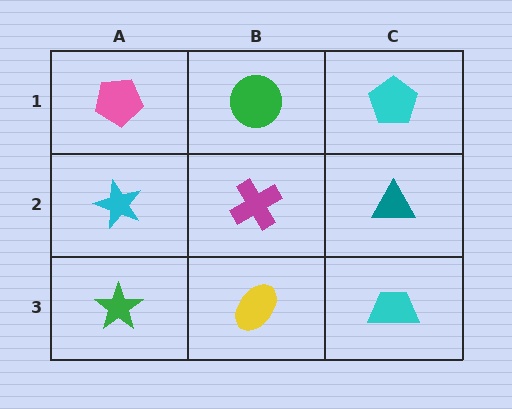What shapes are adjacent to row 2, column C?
A cyan pentagon (row 1, column C), a cyan trapezoid (row 3, column C), a magenta cross (row 2, column B).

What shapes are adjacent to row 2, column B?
A green circle (row 1, column B), a yellow ellipse (row 3, column B), a cyan star (row 2, column A), a teal triangle (row 2, column C).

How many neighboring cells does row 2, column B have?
4.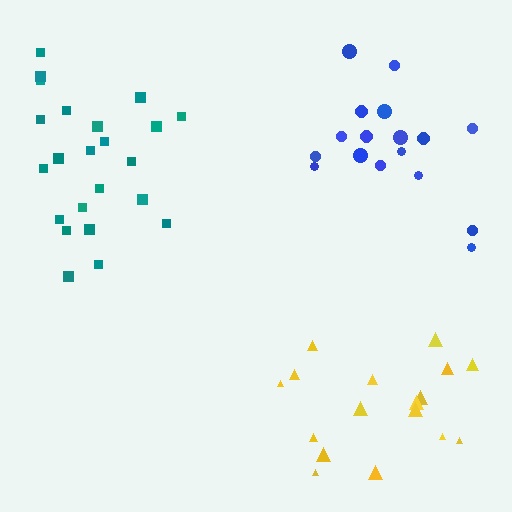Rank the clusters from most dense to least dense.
blue, teal, yellow.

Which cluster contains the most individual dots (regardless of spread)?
Teal (23).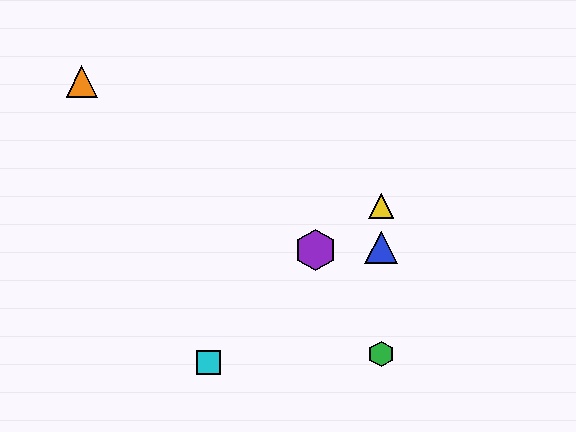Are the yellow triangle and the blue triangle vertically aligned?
Yes, both are at x≈381.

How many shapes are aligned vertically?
4 shapes (the red hexagon, the blue triangle, the green hexagon, the yellow triangle) are aligned vertically.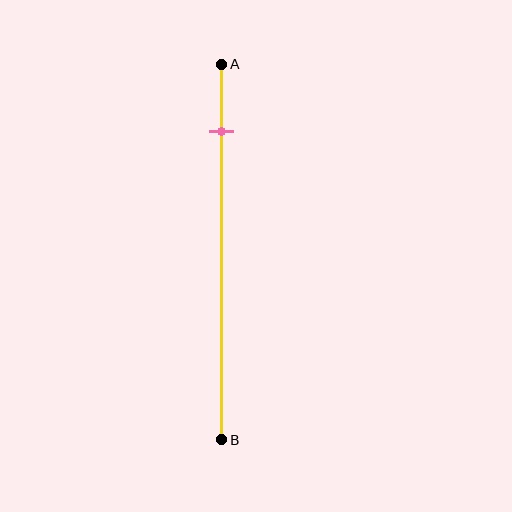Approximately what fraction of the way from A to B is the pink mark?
The pink mark is approximately 20% of the way from A to B.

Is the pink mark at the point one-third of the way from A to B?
No, the mark is at about 20% from A, not at the 33% one-third point.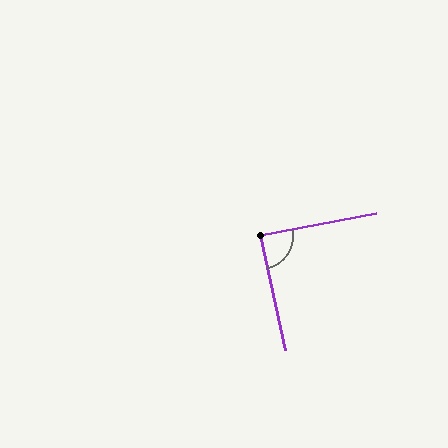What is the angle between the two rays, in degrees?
Approximately 89 degrees.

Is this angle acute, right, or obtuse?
It is approximately a right angle.